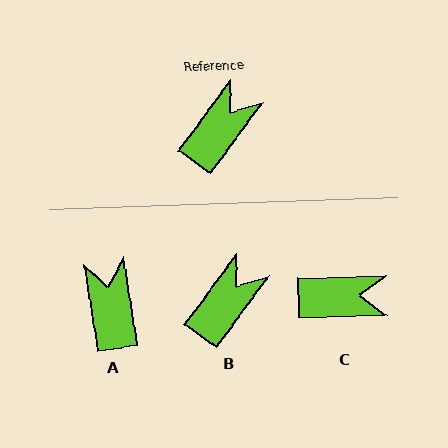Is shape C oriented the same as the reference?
No, it is off by about 53 degrees.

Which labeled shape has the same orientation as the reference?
B.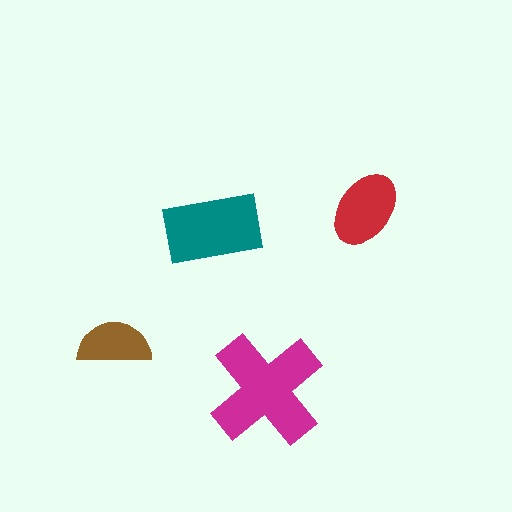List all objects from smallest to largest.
The brown semicircle, the red ellipse, the teal rectangle, the magenta cross.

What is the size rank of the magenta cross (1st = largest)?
1st.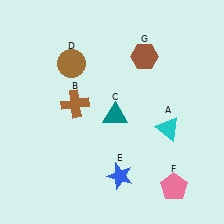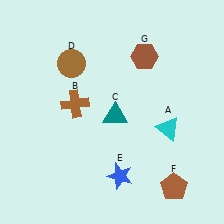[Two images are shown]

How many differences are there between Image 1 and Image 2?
There is 1 difference between the two images.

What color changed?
The pentagon (F) changed from pink in Image 1 to brown in Image 2.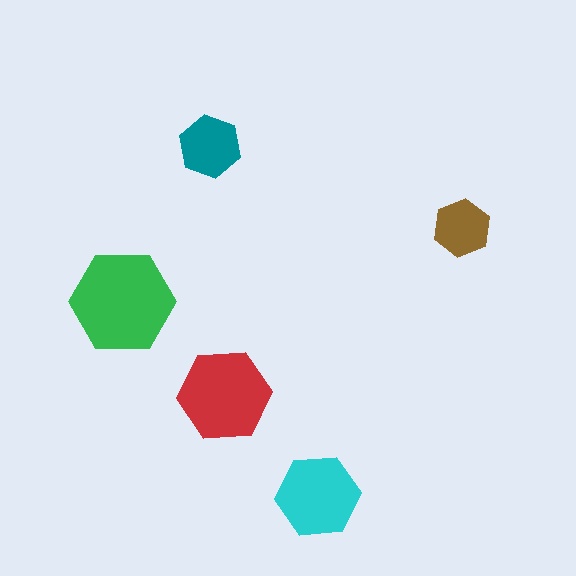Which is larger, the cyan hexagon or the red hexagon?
The red one.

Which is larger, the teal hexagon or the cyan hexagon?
The cyan one.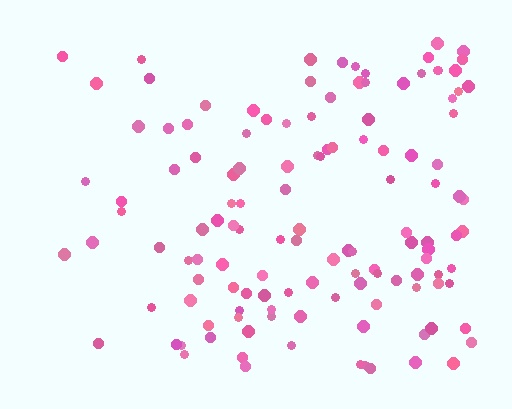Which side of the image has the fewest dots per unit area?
The left.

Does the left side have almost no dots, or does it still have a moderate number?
Still a moderate number, just noticeably fewer than the right.